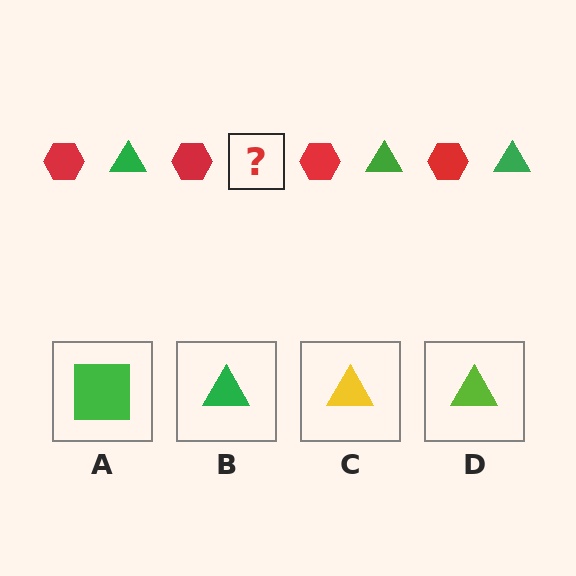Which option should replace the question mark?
Option B.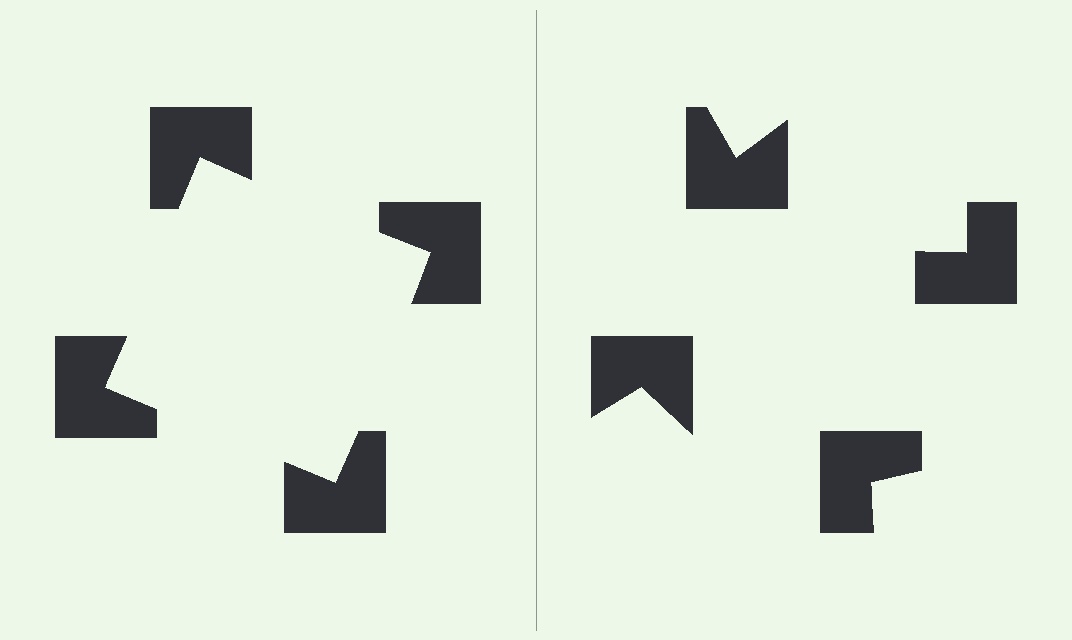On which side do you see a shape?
An illusory square appears on the left side. On the right side the wedge cuts are rotated, so no coherent shape forms.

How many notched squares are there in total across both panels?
8 — 4 on each side.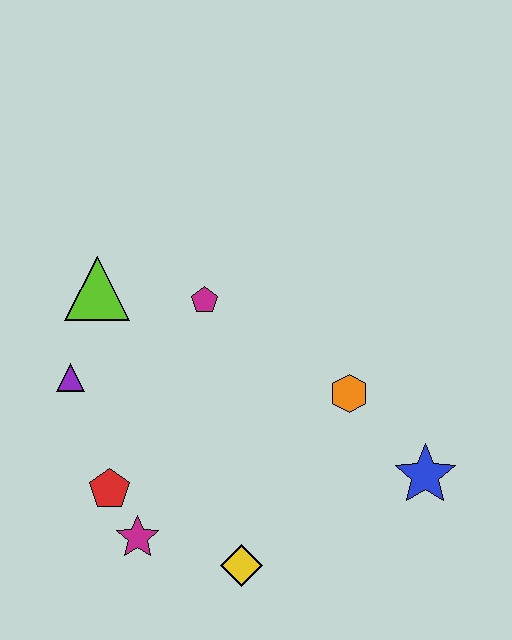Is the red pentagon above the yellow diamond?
Yes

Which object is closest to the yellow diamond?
The magenta star is closest to the yellow diamond.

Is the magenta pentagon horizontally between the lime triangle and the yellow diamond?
Yes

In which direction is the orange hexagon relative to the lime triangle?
The orange hexagon is to the right of the lime triangle.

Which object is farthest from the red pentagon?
The blue star is farthest from the red pentagon.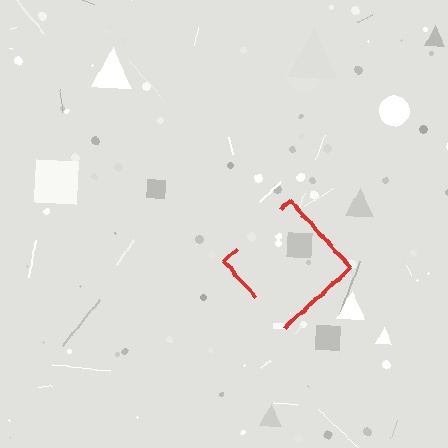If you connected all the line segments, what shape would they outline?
They would outline a diamond.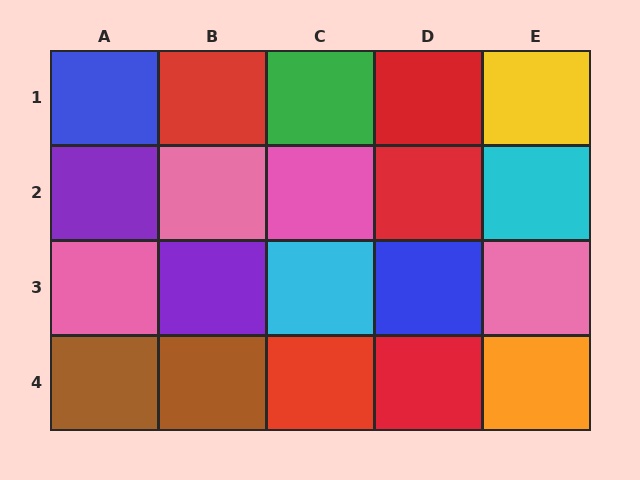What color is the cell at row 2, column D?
Red.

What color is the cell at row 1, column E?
Yellow.